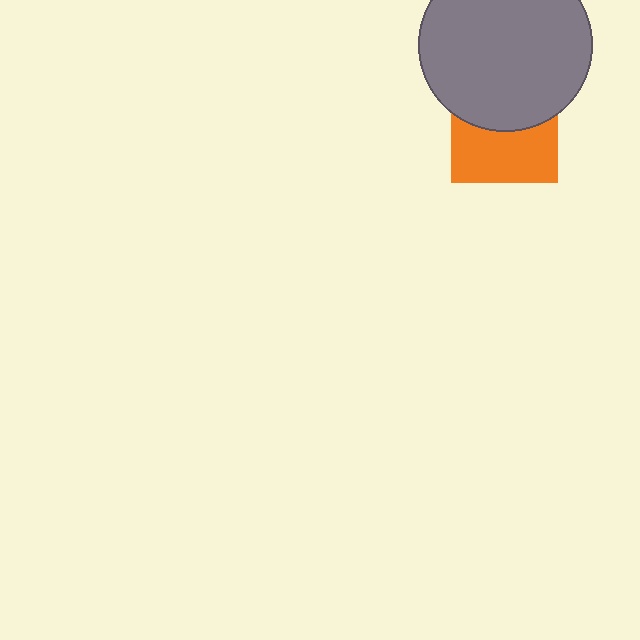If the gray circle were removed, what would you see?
You would see the complete orange square.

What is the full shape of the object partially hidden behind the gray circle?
The partially hidden object is an orange square.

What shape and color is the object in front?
The object in front is a gray circle.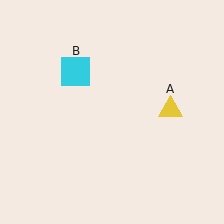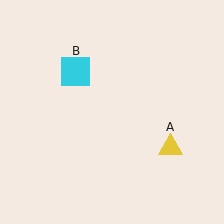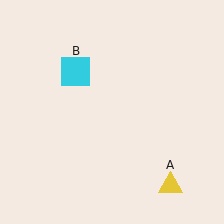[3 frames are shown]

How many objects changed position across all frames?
1 object changed position: yellow triangle (object A).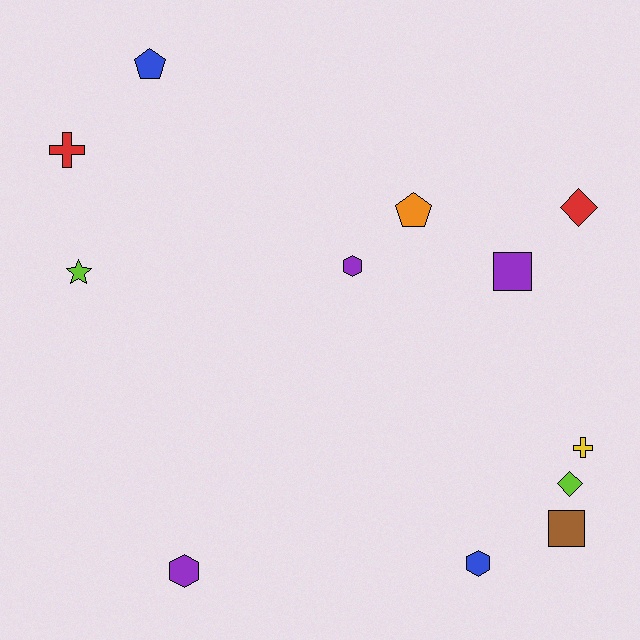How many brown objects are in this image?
There is 1 brown object.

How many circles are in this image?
There are no circles.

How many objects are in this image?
There are 12 objects.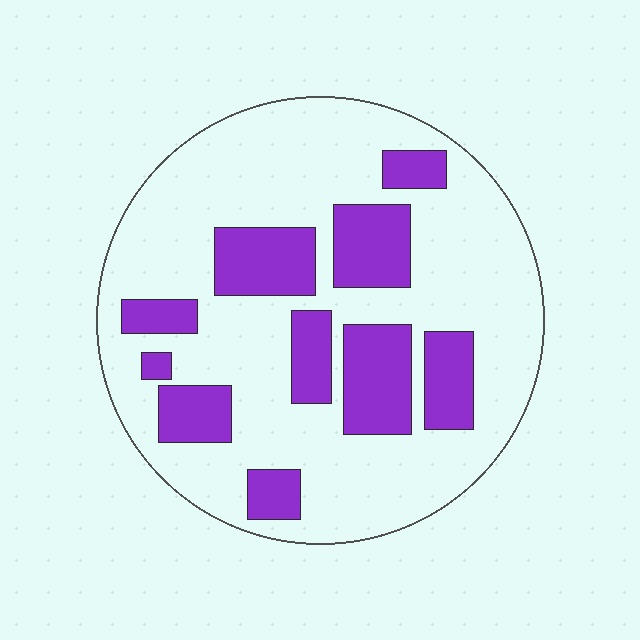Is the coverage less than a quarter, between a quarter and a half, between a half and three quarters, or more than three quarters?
Between a quarter and a half.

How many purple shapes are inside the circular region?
10.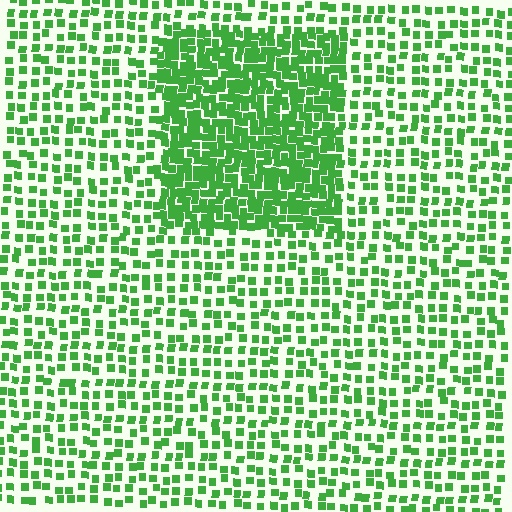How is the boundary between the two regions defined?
The boundary is defined by a change in element density (approximately 2.2x ratio). All elements are the same color, size, and shape.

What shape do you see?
I see a rectangle.